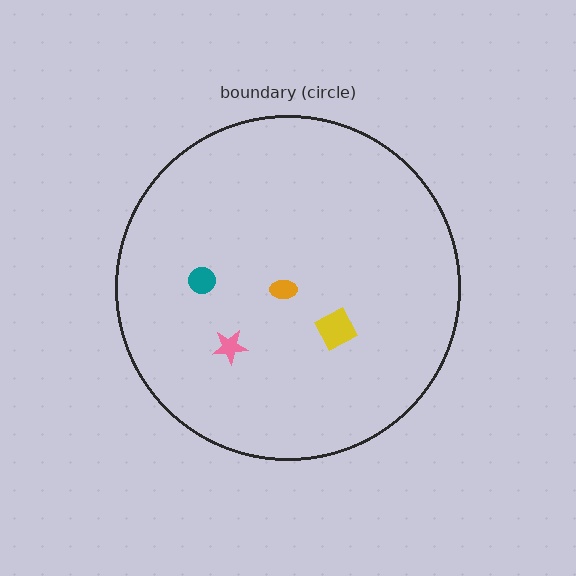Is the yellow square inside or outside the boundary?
Inside.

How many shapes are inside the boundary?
4 inside, 0 outside.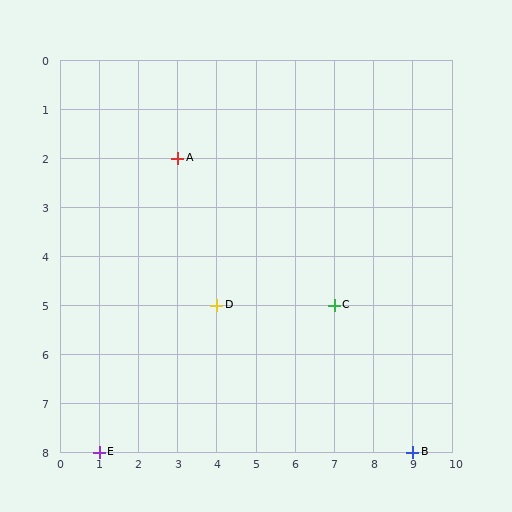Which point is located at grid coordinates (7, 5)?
Point C is at (7, 5).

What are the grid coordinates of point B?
Point B is at grid coordinates (9, 8).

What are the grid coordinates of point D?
Point D is at grid coordinates (4, 5).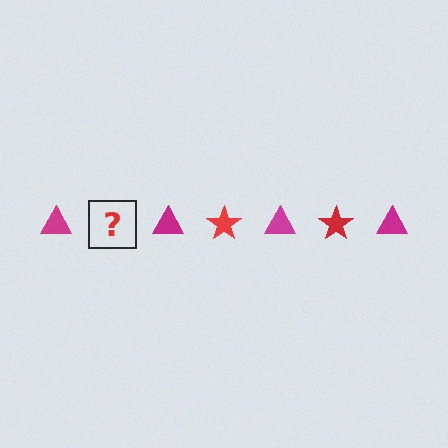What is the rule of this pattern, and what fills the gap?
The rule is that the pattern alternates between magenta triangle and red star. The gap should be filled with a red star.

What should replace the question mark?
The question mark should be replaced with a red star.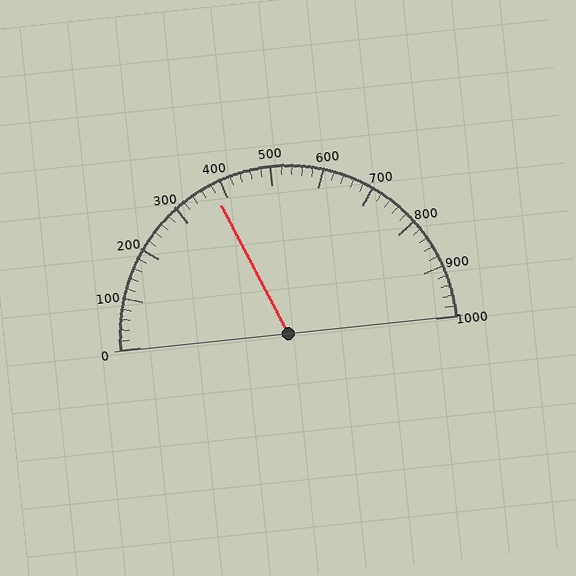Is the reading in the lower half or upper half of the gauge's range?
The reading is in the lower half of the range (0 to 1000).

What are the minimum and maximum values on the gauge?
The gauge ranges from 0 to 1000.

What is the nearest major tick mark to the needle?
The nearest major tick mark is 400.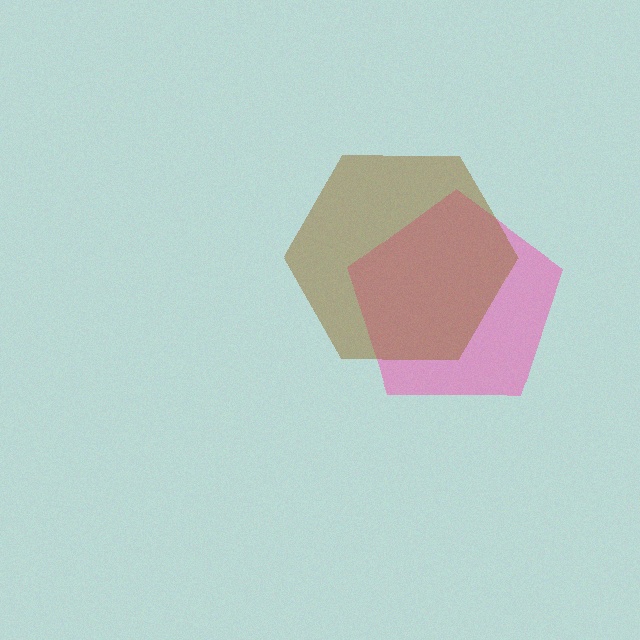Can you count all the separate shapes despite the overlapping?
Yes, there are 2 separate shapes.